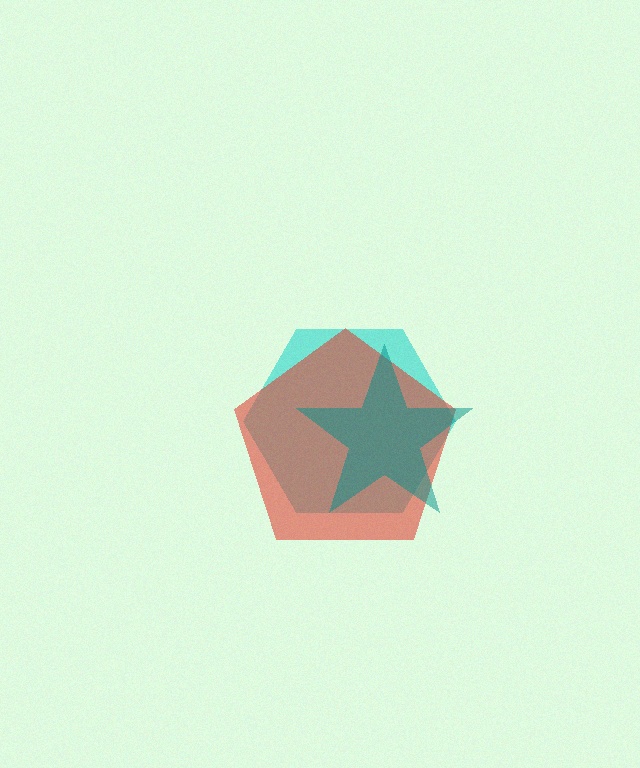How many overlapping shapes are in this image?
There are 3 overlapping shapes in the image.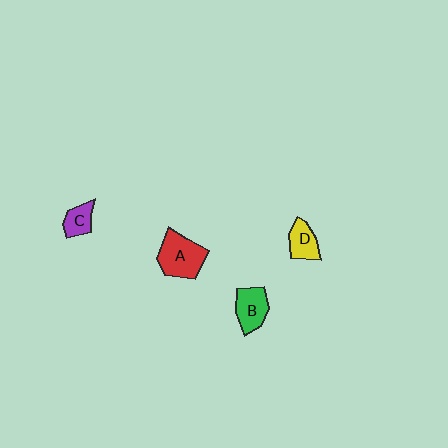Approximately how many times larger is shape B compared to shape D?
Approximately 1.2 times.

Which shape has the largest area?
Shape A (red).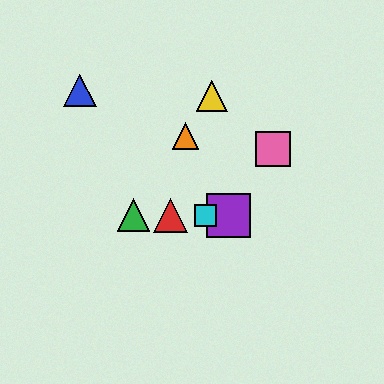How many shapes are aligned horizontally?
4 shapes (the red triangle, the green triangle, the purple square, the cyan square) are aligned horizontally.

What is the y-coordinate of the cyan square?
The cyan square is at y≈215.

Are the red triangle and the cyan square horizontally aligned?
Yes, both are at y≈215.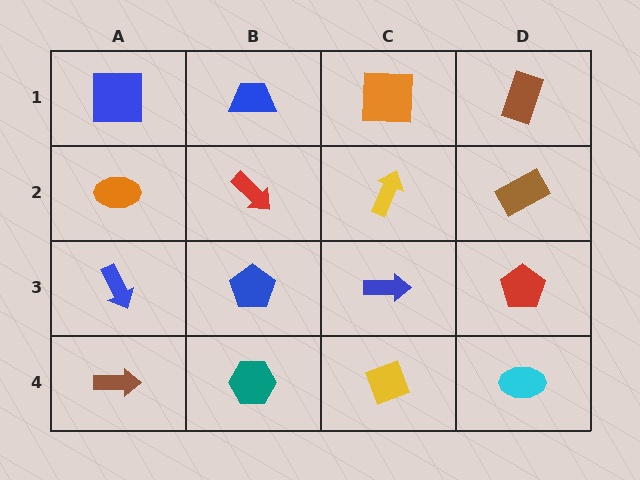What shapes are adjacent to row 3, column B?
A red arrow (row 2, column B), a teal hexagon (row 4, column B), a blue arrow (row 3, column A), a blue arrow (row 3, column C).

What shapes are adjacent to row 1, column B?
A red arrow (row 2, column B), a blue square (row 1, column A), an orange square (row 1, column C).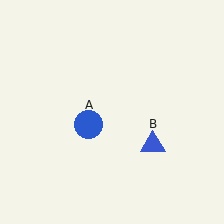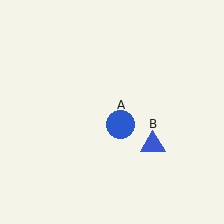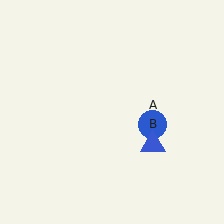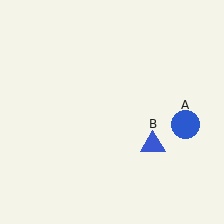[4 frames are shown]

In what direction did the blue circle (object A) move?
The blue circle (object A) moved right.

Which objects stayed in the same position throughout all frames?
Blue triangle (object B) remained stationary.